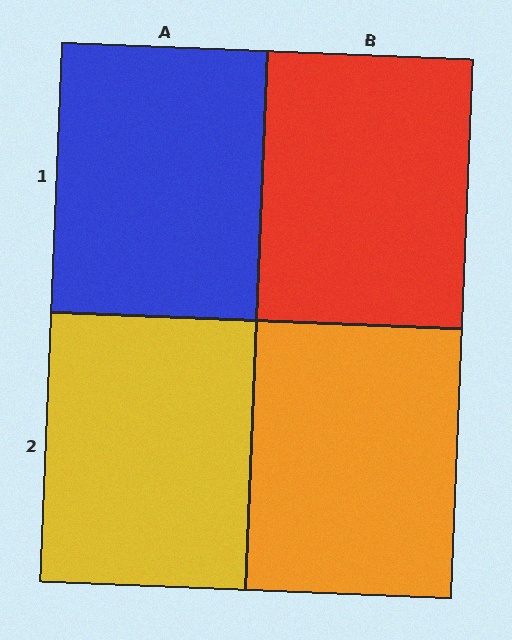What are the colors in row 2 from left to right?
Yellow, orange.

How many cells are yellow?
1 cell is yellow.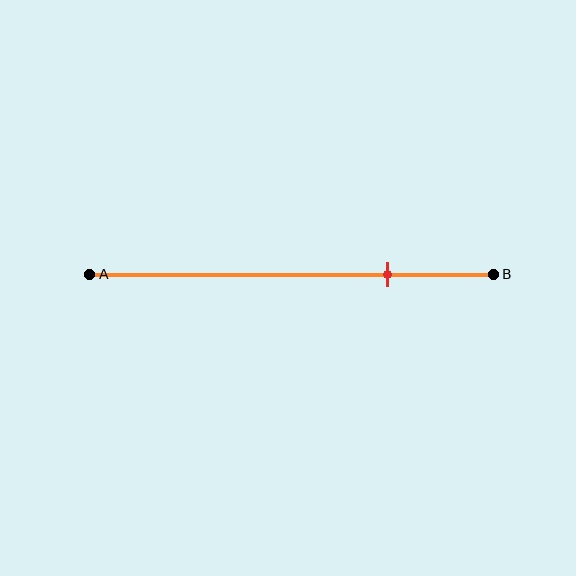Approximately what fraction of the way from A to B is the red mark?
The red mark is approximately 75% of the way from A to B.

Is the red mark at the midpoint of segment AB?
No, the mark is at about 75% from A, not at the 50% midpoint.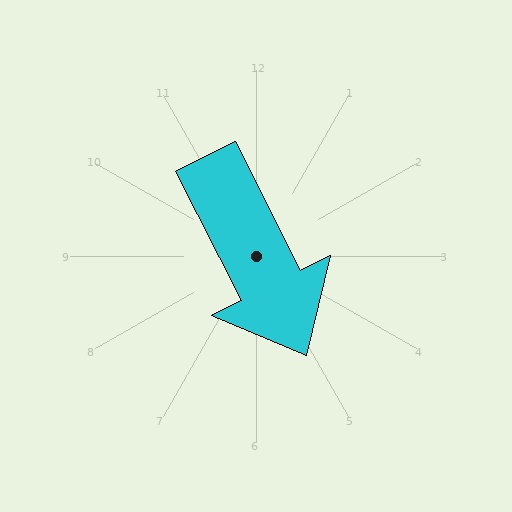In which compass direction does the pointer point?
Southeast.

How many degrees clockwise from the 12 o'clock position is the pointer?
Approximately 153 degrees.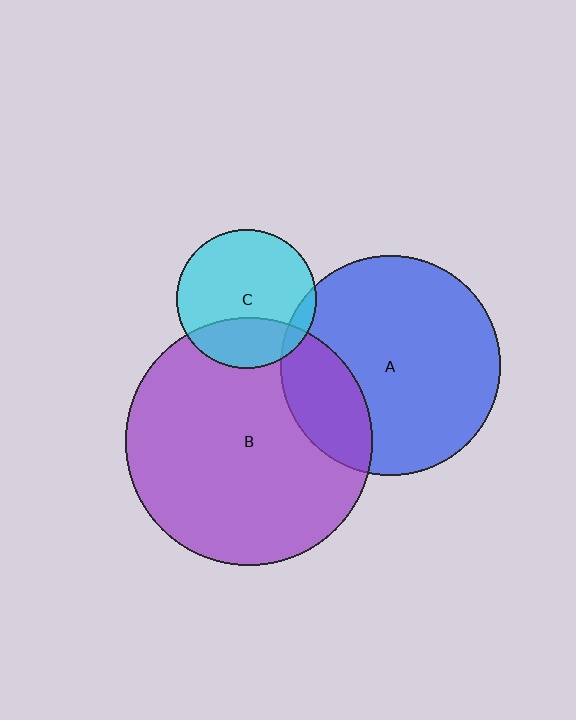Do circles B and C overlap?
Yes.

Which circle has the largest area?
Circle B (purple).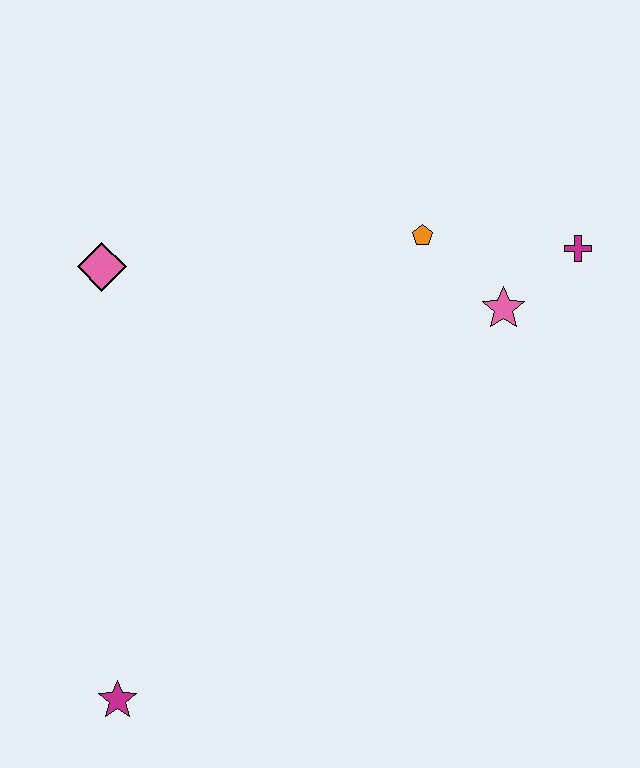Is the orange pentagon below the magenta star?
No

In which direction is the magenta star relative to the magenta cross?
The magenta star is to the left of the magenta cross.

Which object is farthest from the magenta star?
The magenta cross is farthest from the magenta star.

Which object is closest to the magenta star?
The pink diamond is closest to the magenta star.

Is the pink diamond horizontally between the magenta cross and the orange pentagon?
No